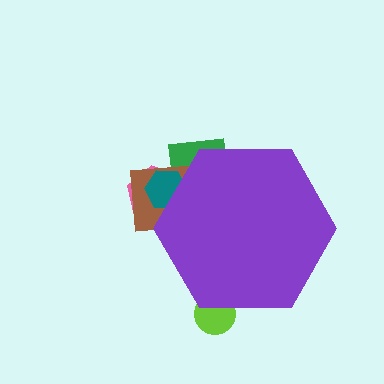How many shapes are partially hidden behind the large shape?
5 shapes are partially hidden.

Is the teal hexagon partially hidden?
Yes, the teal hexagon is partially hidden behind the purple hexagon.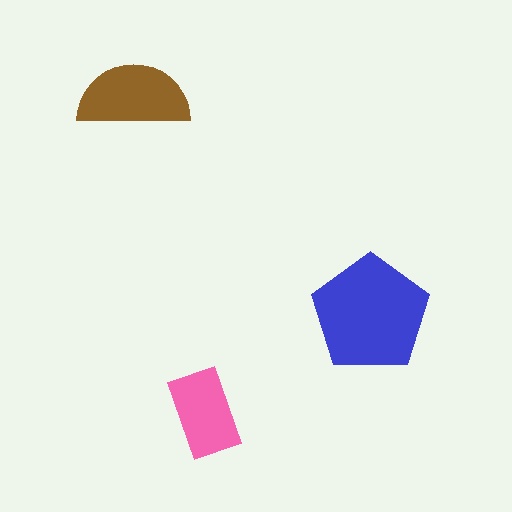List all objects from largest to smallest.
The blue pentagon, the brown semicircle, the pink rectangle.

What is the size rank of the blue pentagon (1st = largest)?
1st.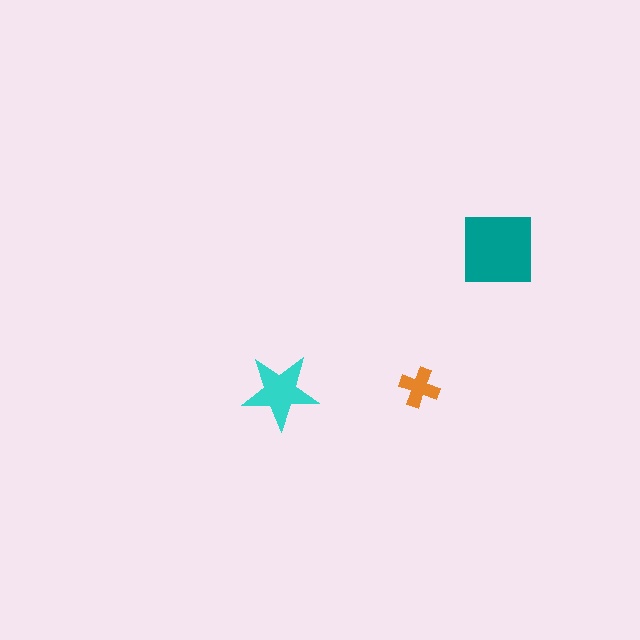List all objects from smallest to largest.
The orange cross, the cyan star, the teal square.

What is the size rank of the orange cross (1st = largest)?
3rd.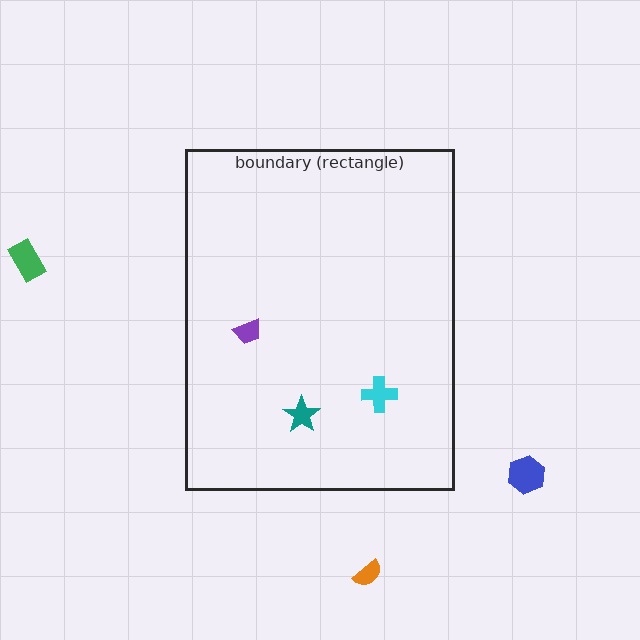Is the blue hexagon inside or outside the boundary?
Outside.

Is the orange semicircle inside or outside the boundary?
Outside.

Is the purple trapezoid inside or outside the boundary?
Inside.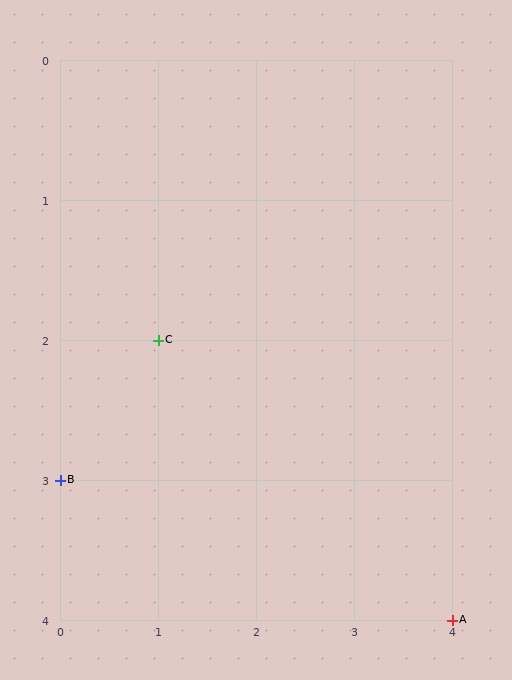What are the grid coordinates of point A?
Point A is at grid coordinates (4, 4).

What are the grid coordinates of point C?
Point C is at grid coordinates (1, 2).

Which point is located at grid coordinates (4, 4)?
Point A is at (4, 4).